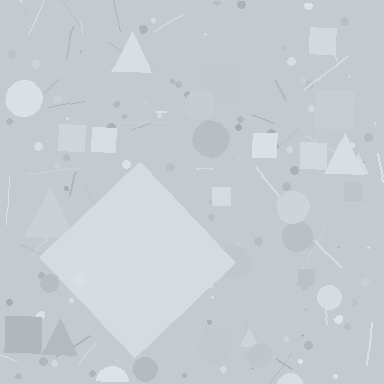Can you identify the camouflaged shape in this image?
The camouflaged shape is a diamond.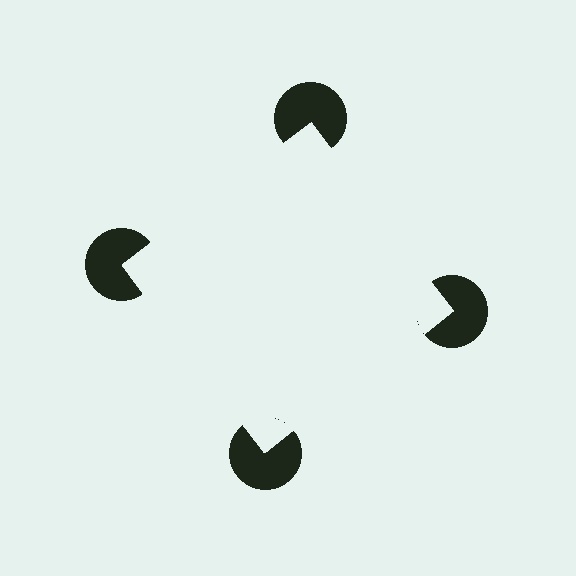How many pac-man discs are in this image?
There are 4 — one at each vertex of the illusory square.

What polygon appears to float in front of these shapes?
An illusory square — its edges are inferred from the aligned wedge cuts in the pac-man discs, not physically drawn.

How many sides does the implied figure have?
4 sides.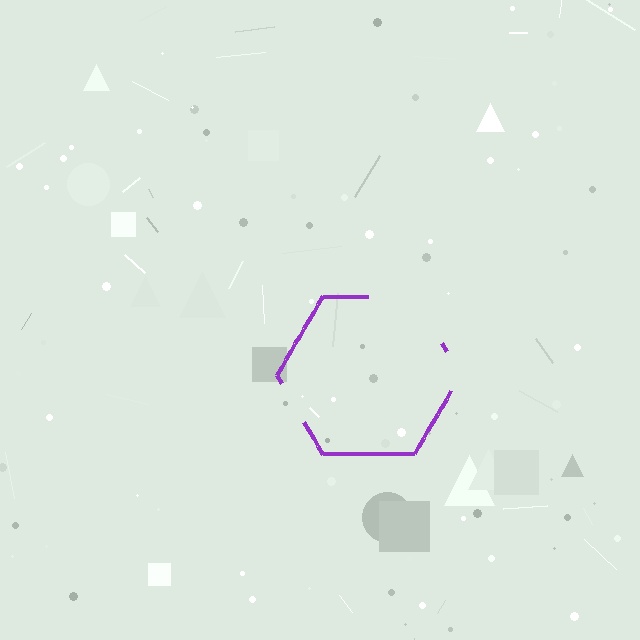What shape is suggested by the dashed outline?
The dashed outline suggests a hexagon.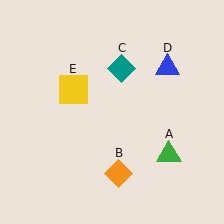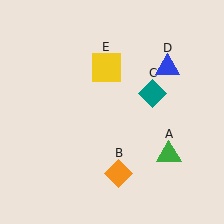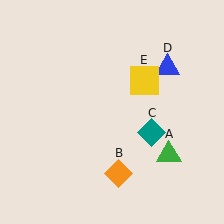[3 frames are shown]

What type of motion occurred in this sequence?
The teal diamond (object C), yellow square (object E) rotated clockwise around the center of the scene.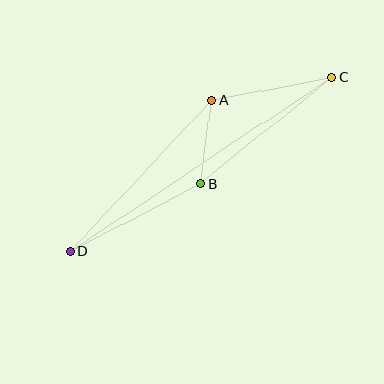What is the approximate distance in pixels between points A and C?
The distance between A and C is approximately 122 pixels.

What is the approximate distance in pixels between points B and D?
The distance between B and D is approximately 147 pixels.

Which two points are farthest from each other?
Points C and D are farthest from each other.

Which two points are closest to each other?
Points A and B are closest to each other.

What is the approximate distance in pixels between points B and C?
The distance between B and C is approximately 169 pixels.